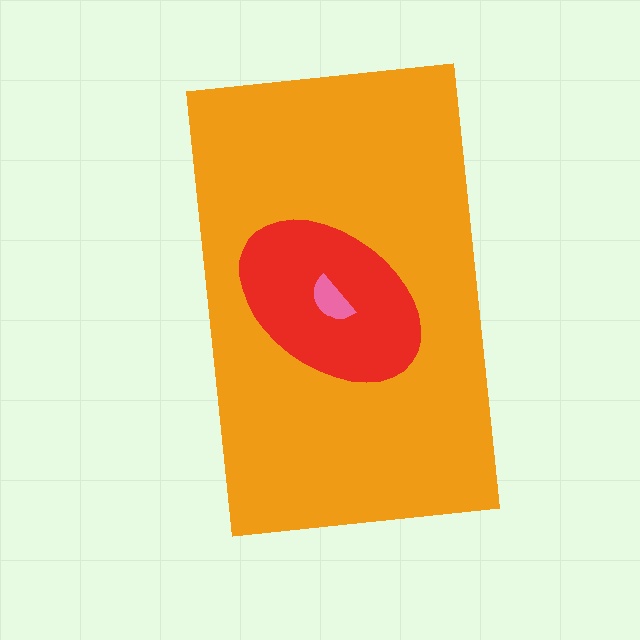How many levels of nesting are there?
3.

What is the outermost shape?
The orange rectangle.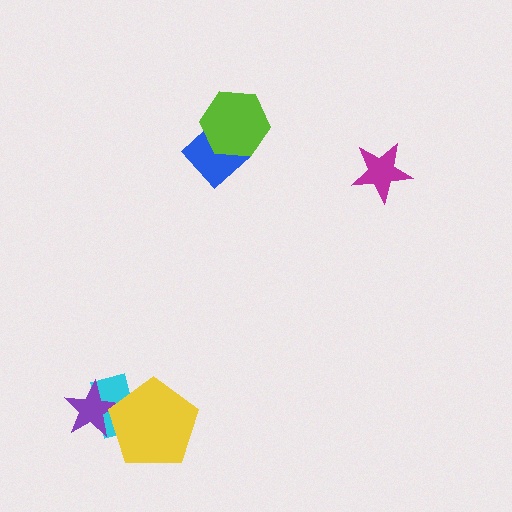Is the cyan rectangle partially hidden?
Yes, it is partially covered by another shape.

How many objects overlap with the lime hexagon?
1 object overlaps with the lime hexagon.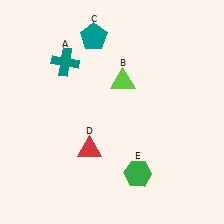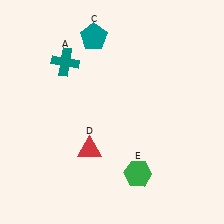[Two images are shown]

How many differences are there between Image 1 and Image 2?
There is 1 difference between the two images.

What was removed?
The lime triangle (B) was removed in Image 2.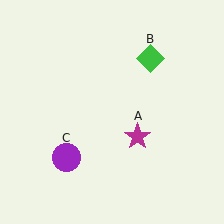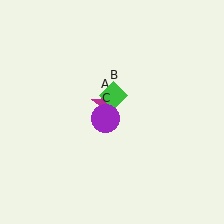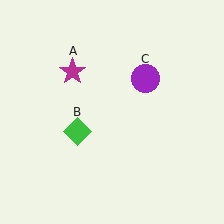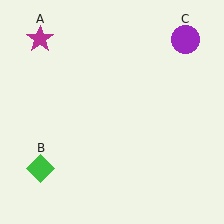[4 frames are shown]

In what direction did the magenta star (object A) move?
The magenta star (object A) moved up and to the left.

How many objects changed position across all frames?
3 objects changed position: magenta star (object A), green diamond (object B), purple circle (object C).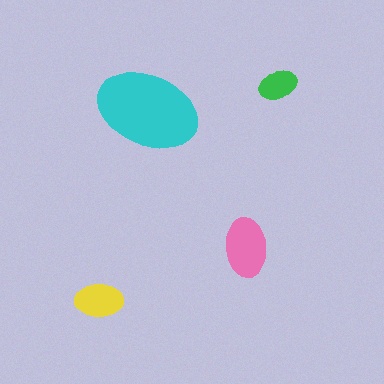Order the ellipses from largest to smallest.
the cyan one, the pink one, the yellow one, the green one.